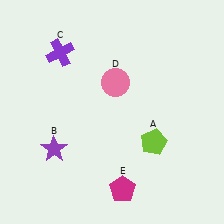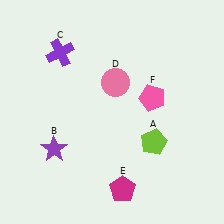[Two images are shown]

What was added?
A pink pentagon (F) was added in Image 2.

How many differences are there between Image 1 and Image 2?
There is 1 difference between the two images.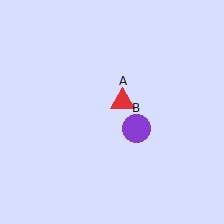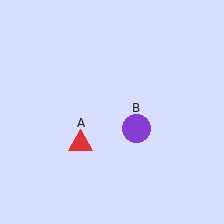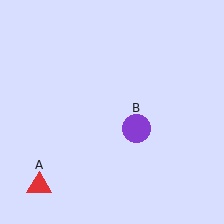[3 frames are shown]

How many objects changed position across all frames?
1 object changed position: red triangle (object A).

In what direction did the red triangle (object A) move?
The red triangle (object A) moved down and to the left.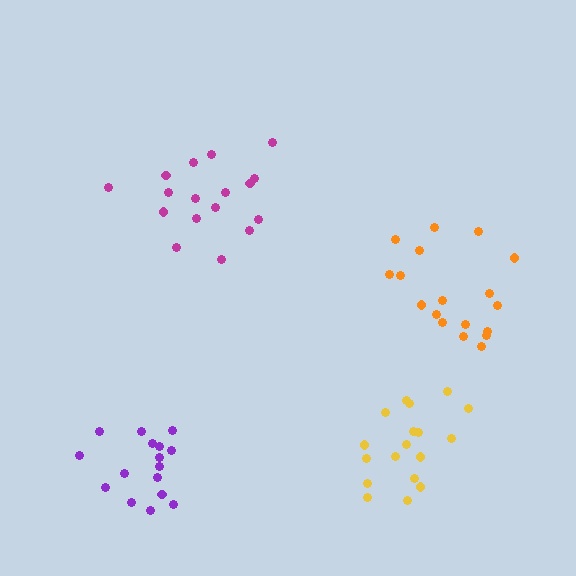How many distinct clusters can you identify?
There are 4 distinct clusters.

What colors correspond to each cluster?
The clusters are colored: magenta, purple, orange, yellow.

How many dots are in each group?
Group 1: 17 dots, Group 2: 16 dots, Group 3: 18 dots, Group 4: 18 dots (69 total).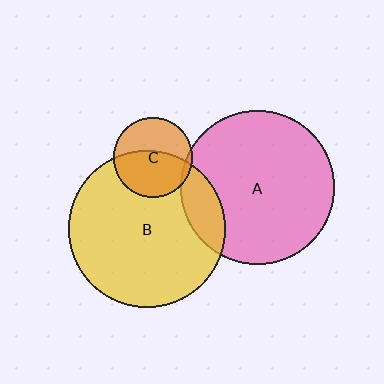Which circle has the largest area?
Circle B (yellow).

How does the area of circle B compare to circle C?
Approximately 3.9 times.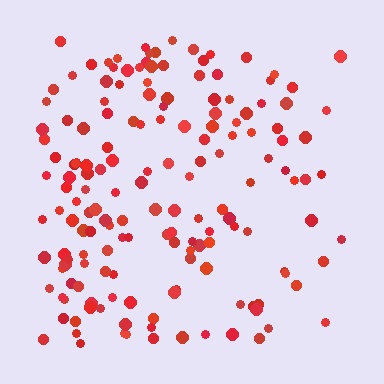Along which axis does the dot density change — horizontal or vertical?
Horizontal.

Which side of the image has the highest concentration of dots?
The left.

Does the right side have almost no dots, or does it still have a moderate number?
Still a moderate number, just noticeably fewer than the left.